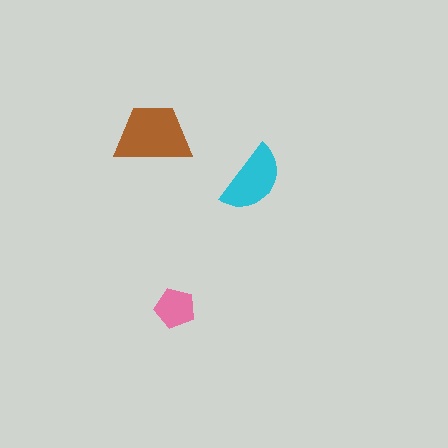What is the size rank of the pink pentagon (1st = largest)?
3rd.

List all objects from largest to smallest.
The brown trapezoid, the cyan semicircle, the pink pentagon.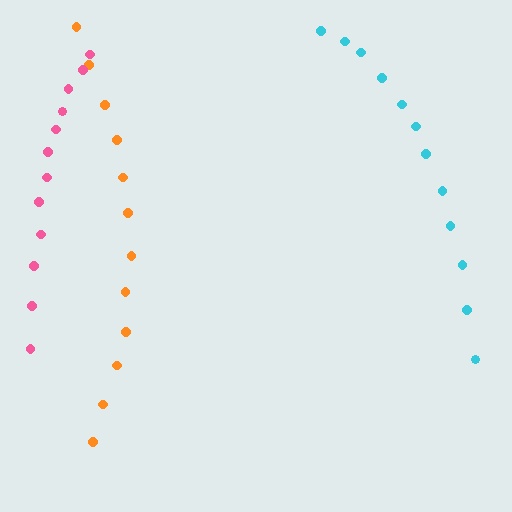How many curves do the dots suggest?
There are 3 distinct paths.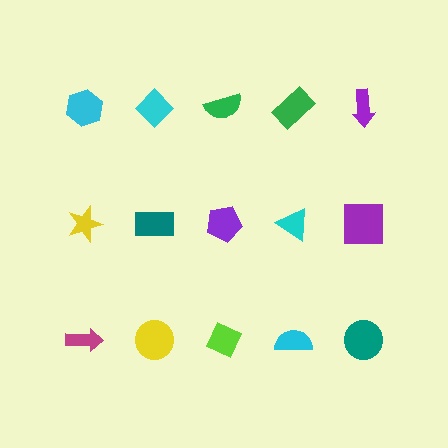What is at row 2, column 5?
A purple square.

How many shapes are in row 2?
5 shapes.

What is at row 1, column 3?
A green semicircle.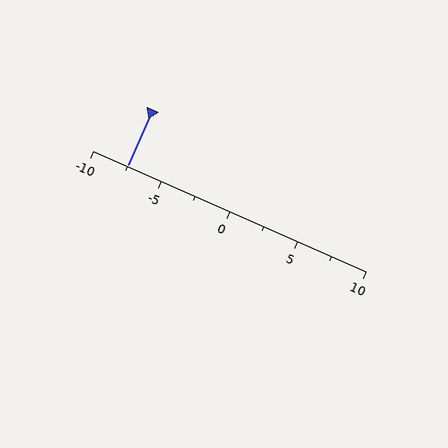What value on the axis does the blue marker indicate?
The marker indicates approximately -7.5.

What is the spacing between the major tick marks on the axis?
The major ticks are spaced 5 apart.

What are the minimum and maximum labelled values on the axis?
The axis runs from -10 to 10.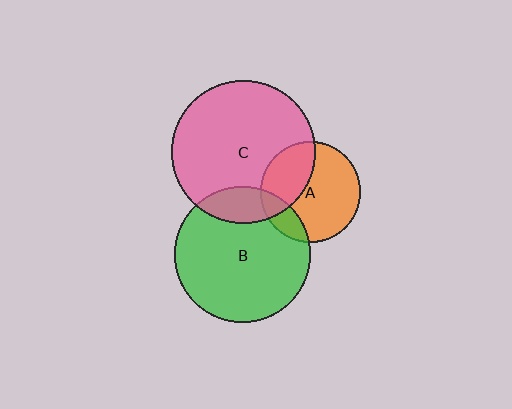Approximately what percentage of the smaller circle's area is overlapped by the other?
Approximately 35%.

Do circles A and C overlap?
Yes.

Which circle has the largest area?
Circle C (pink).